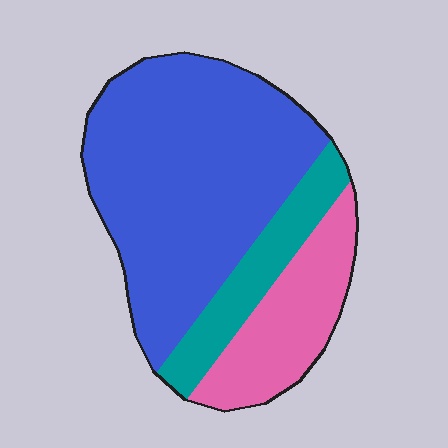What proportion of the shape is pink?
Pink takes up about one fifth (1/5) of the shape.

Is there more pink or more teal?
Pink.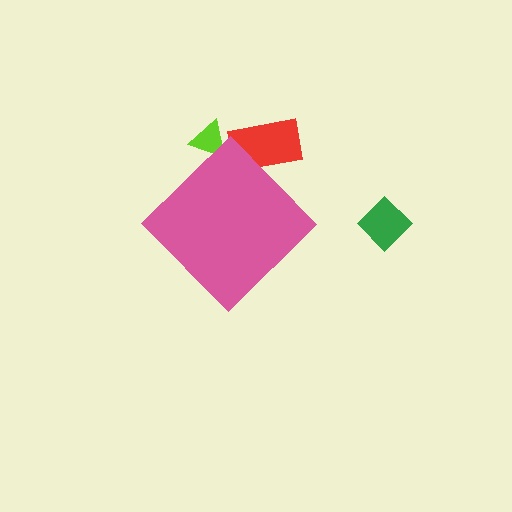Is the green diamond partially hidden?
No, the green diamond is fully visible.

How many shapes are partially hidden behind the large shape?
2 shapes are partially hidden.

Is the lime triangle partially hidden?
Yes, the lime triangle is partially hidden behind the pink diamond.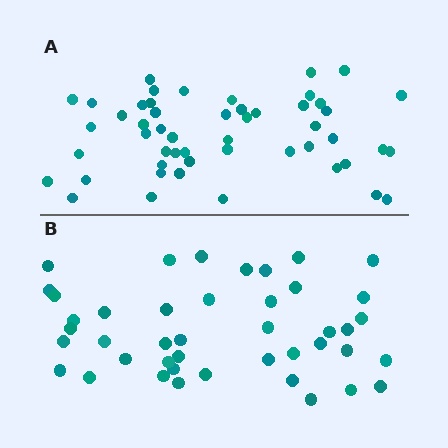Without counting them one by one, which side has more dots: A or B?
Region A (the top region) has more dots.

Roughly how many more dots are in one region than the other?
Region A has roughly 8 or so more dots than region B.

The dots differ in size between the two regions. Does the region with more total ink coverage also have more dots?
No. Region B has more total ink coverage because its dots are larger, but region A actually contains more individual dots. Total area can be misleading — the number of items is what matters here.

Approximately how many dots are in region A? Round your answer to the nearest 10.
About 50 dots. (The exact count is 51, which rounds to 50.)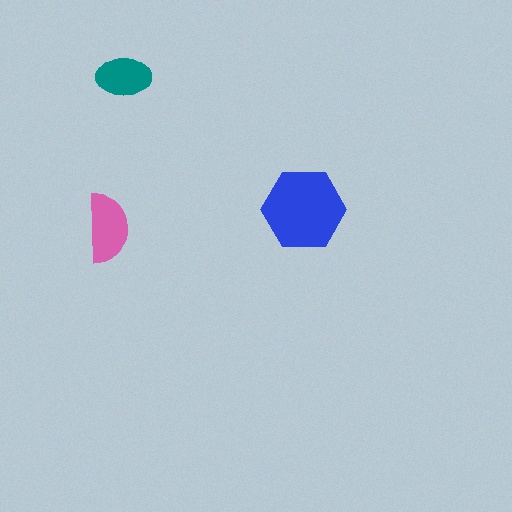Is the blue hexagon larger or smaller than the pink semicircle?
Larger.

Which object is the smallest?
The teal ellipse.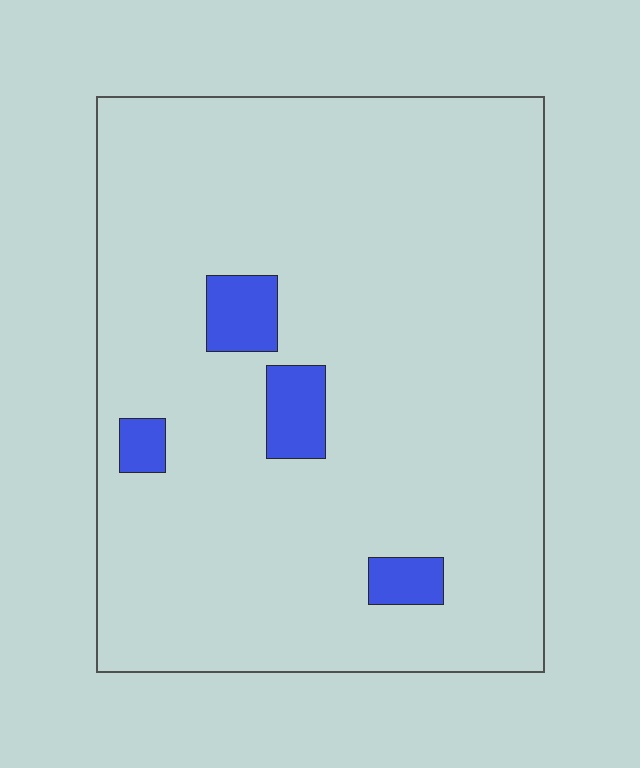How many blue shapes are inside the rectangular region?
4.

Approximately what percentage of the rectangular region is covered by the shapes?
Approximately 5%.